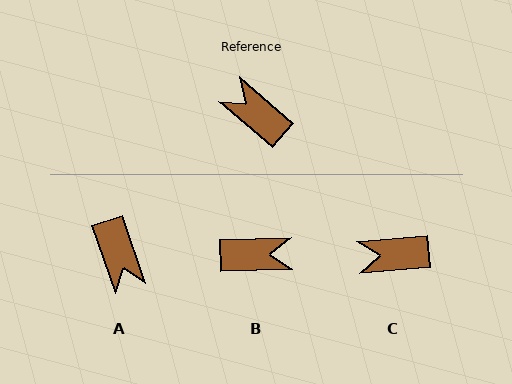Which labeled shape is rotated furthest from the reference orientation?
A, about 149 degrees away.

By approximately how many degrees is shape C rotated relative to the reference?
Approximately 46 degrees counter-clockwise.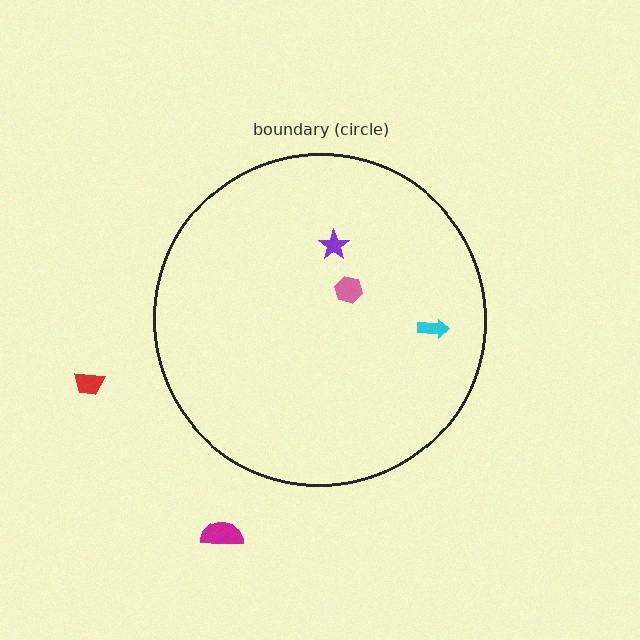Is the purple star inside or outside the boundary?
Inside.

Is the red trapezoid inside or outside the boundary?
Outside.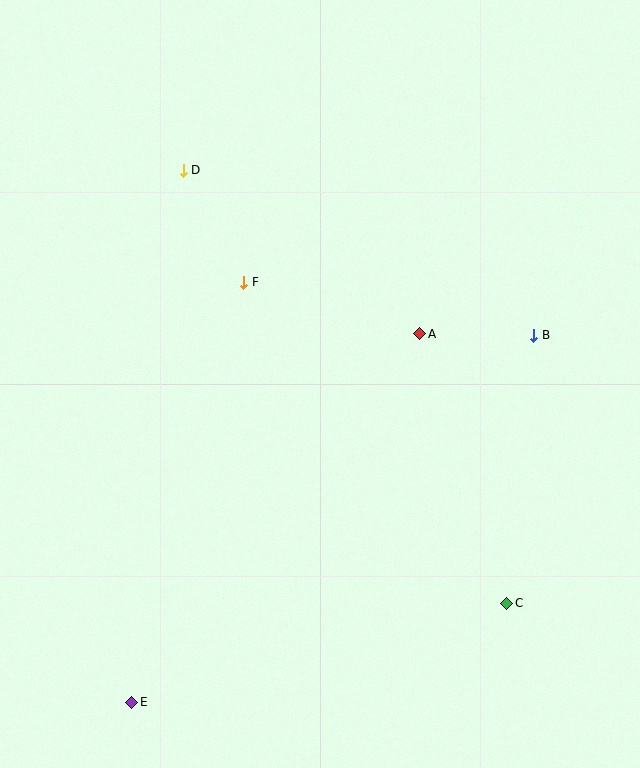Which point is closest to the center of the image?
Point A at (420, 334) is closest to the center.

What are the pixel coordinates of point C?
Point C is at (506, 603).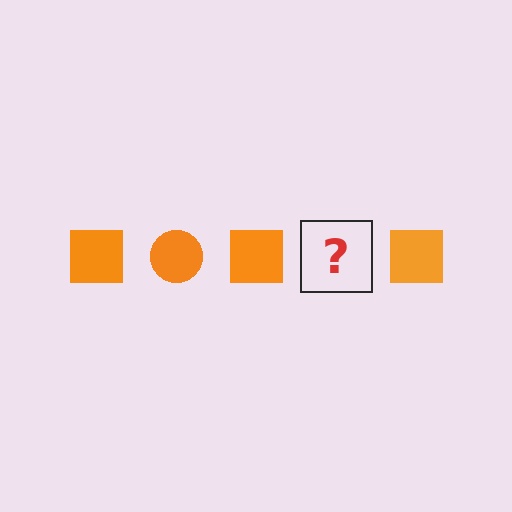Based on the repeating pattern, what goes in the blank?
The blank should be an orange circle.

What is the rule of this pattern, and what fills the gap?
The rule is that the pattern cycles through square, circle shapes in orange. The gap should be filled with an orange circle.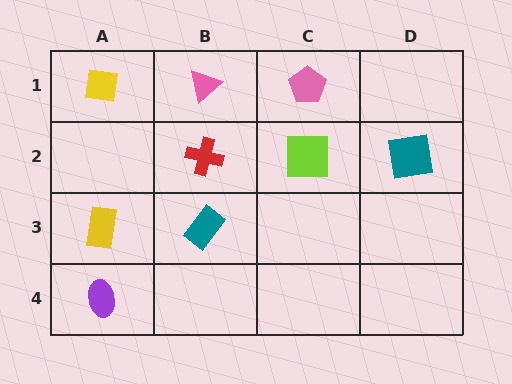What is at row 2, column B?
A red cross.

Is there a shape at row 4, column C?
No, that cell is empty.